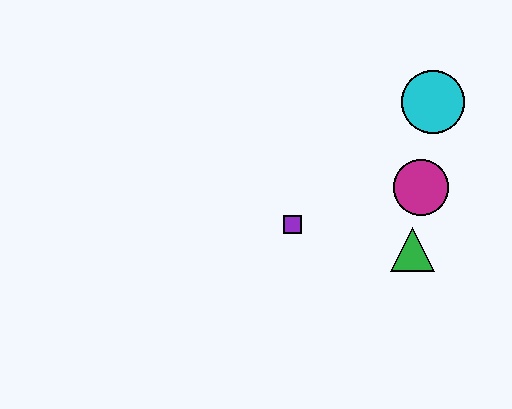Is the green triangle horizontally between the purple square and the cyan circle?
Yes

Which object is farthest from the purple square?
The cyan circle is farthest from the purple square.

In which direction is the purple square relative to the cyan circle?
The purple square is to the left of the cyan circle.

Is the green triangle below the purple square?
Yes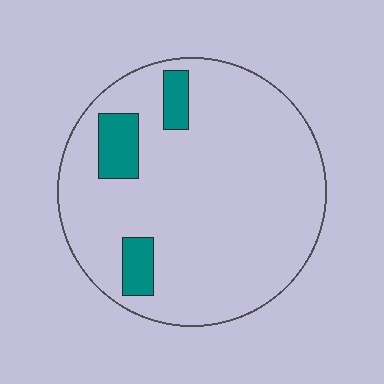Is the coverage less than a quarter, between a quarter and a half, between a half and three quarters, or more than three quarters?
Less than a quarter.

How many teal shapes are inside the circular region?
3.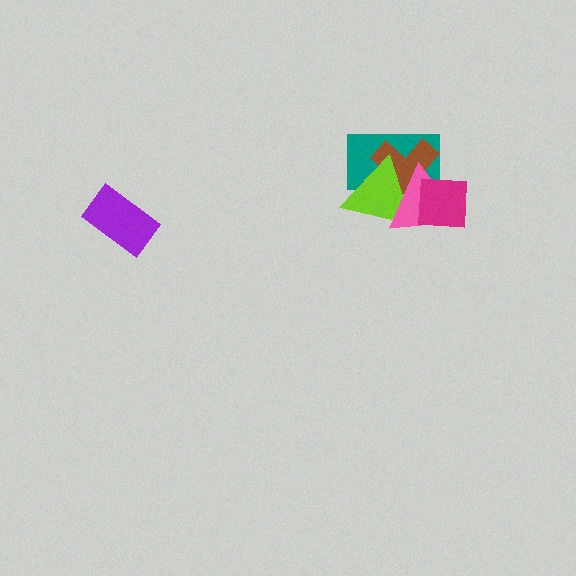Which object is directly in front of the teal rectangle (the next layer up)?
The brown cross is directly in front of the teal rectangle.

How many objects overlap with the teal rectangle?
4 objects overlap with the teal rectangle.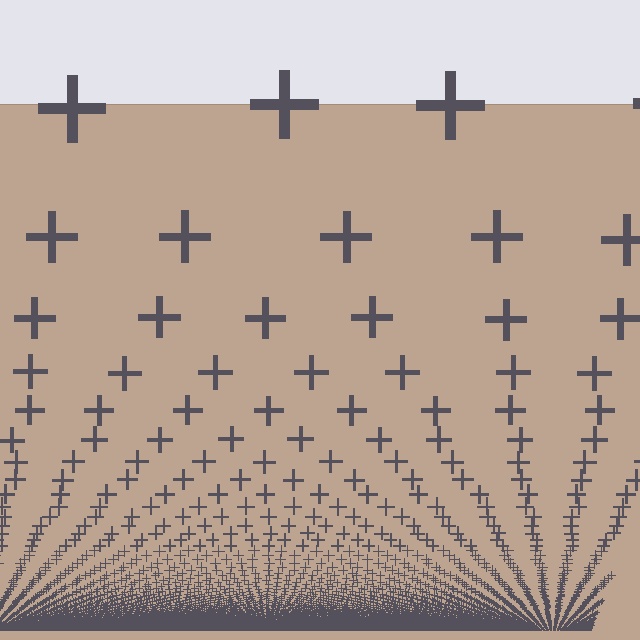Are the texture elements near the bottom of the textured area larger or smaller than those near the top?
Smaller. The gradient is inverted — elements near the bottom are smaller and denser.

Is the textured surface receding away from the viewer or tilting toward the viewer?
The surface appears to tilt toward the viewer. Texture elements get larger and sparser toward the top.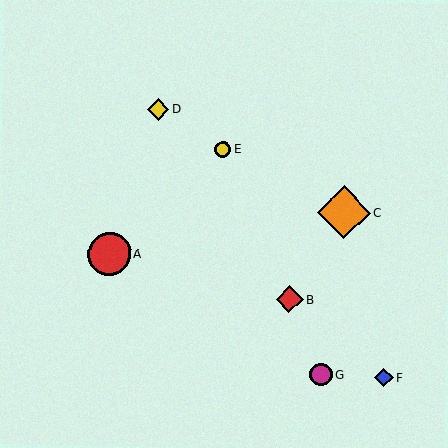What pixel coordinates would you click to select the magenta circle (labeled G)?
Click at (321, 374) to select the magenta circle G.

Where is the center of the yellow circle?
The center of the yellow circle is at (223, 149).